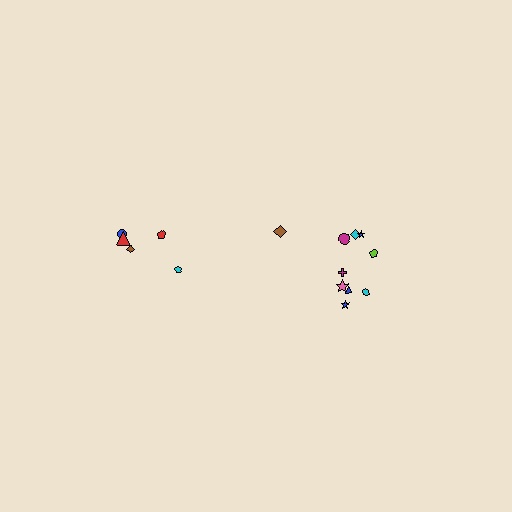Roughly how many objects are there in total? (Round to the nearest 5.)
Roughly 15 objects in total.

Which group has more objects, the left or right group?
The right group.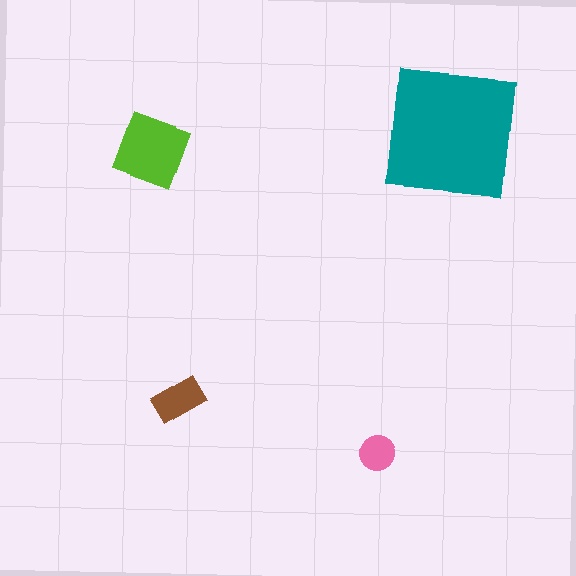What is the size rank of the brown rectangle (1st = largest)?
3rd.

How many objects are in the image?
There are 4 objects in the image.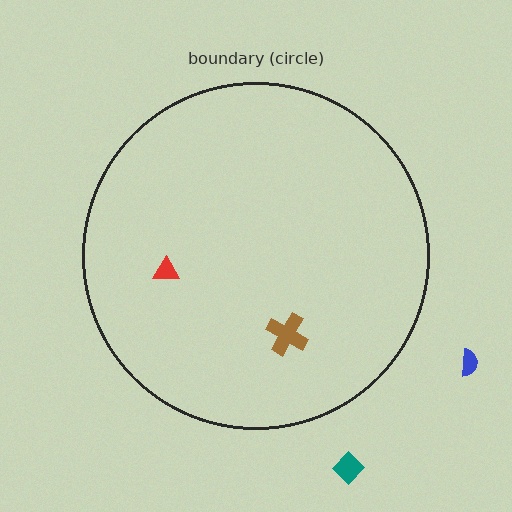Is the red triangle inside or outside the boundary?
Inside.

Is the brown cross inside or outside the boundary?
Inside.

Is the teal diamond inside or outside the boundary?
Outside.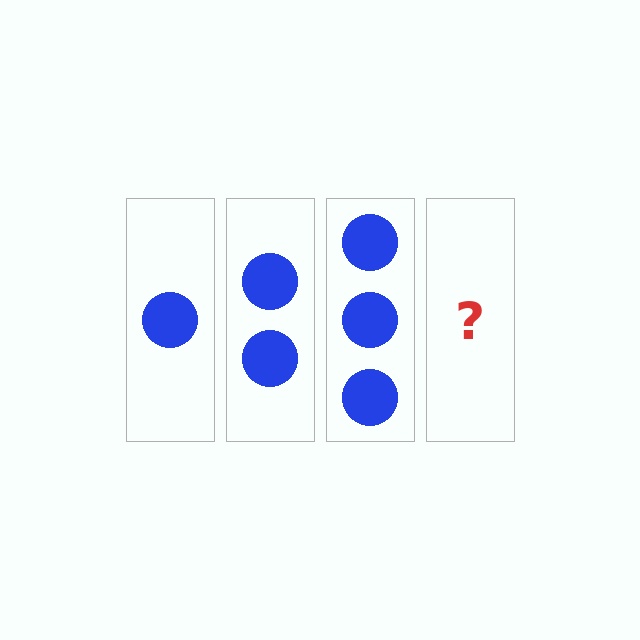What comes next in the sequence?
The next element should be 4 circles.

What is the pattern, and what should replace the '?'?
The pattern is that each step adds one more circle. The '?' should be 4 circles.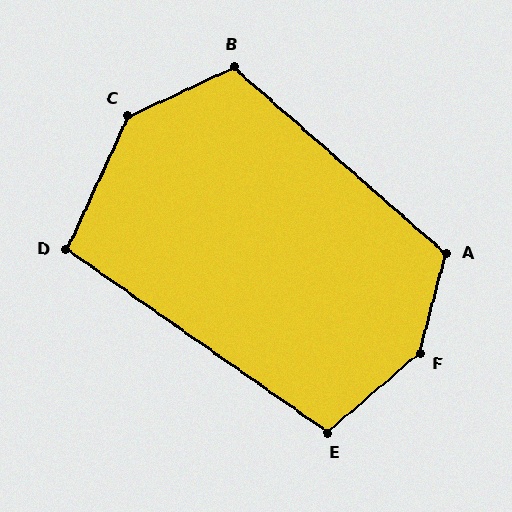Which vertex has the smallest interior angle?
D, at approximately 100 degrees.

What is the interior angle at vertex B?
Approximately 114 degrees (obtuse).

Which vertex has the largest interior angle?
F, at approximately 146 degrees.